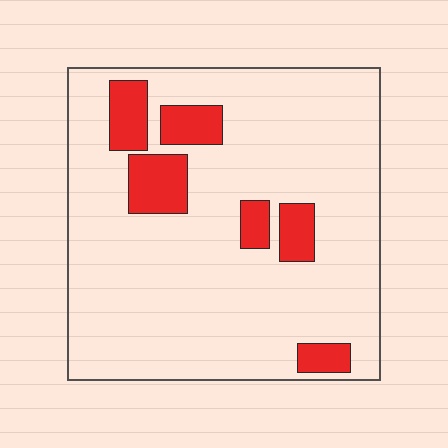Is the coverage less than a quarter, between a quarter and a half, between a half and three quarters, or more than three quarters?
Less than a quarter.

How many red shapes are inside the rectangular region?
6.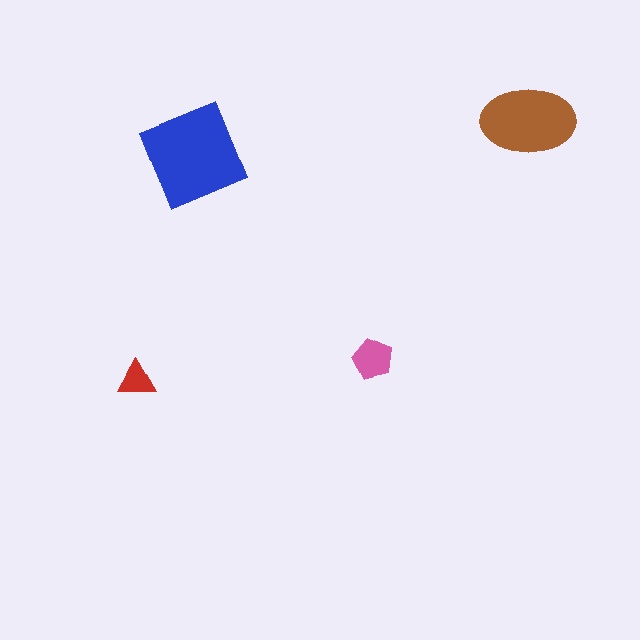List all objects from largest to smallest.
The blue diamond, the brown ellipse, the pink pentagon, the red triangle.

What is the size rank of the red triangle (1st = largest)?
4th.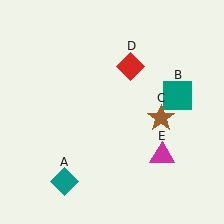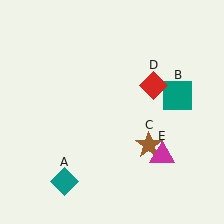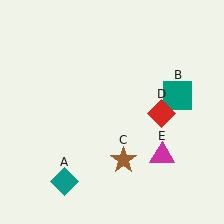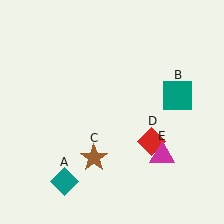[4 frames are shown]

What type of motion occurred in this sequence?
The brown star (object C), red diamond (object D) rotated clockwise around the center of the scene.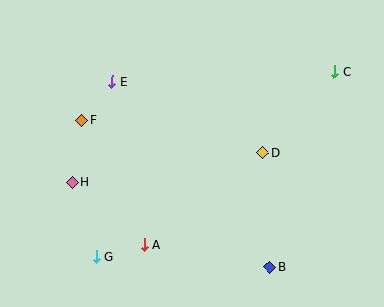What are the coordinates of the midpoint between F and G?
The midpoint between F and G is at (89, 189).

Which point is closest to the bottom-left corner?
Point G is closest to the bottom-left corner.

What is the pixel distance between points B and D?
The distance between B and D is 114 pixels.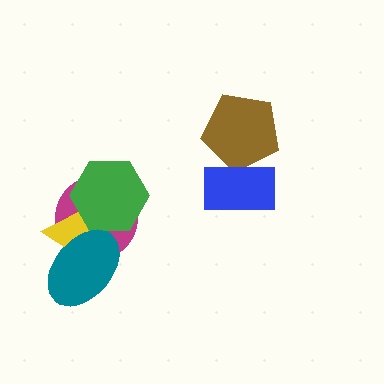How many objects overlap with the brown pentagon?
1 object overlaps with the brown pentagon.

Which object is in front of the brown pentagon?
The blue rectangle is in front of the brown pentagon.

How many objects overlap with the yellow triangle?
3 objects overlap with the yellow triangle.